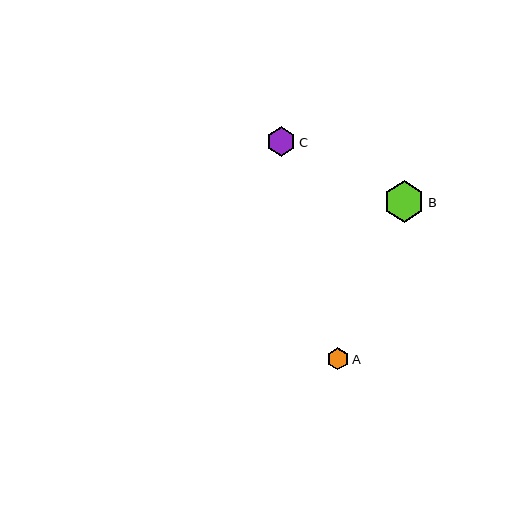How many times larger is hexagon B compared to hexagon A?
Hexagon B is approximately 1.9 times the size of hexagon A.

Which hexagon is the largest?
Hexagon B is the largest with a size of approximately 41 pixels.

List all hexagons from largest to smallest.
From largest to smallest: B, C, A.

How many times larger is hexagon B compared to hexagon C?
Hexagon B is approximately 1.4 times the size of hexagon C.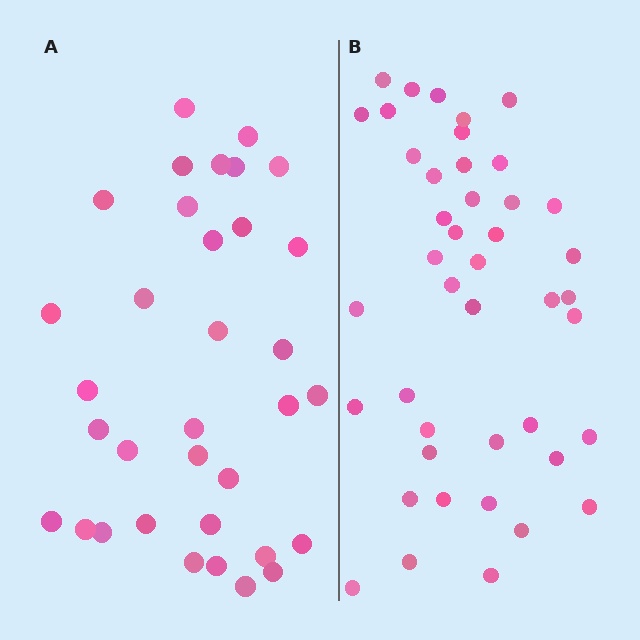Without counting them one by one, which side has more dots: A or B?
Region B (the right region) has more dots.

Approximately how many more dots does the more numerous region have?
Region B has roughly 8 or so more dots than region A.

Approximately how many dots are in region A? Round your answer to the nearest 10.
About 30 dots. (The exact count is 34, which rounds to 30.)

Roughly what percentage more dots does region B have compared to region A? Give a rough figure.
About 25% more.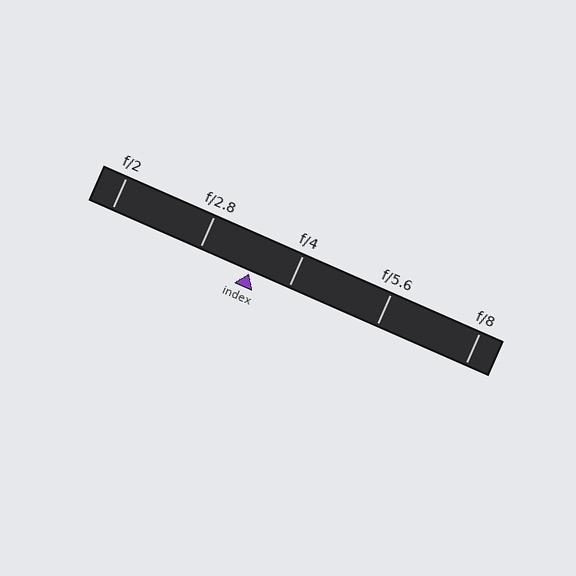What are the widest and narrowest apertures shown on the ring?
The widest aperture shown is f/2 and the narrowest is f/8.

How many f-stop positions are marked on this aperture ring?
There are 5 f-stop positions marked.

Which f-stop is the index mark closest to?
The index mark is closest to f/4.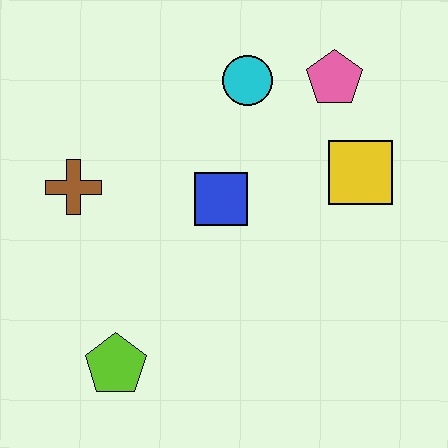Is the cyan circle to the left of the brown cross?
No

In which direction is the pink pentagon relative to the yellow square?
The pink pentagon is above the yellow square.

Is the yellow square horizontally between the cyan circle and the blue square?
No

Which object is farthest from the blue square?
The lime pentagon is farthest from the blue square.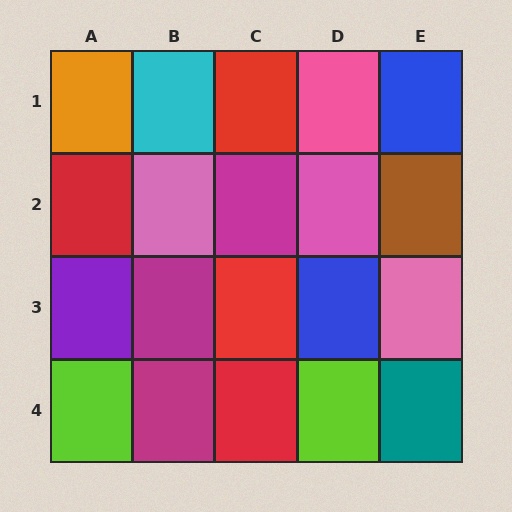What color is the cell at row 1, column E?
Blue.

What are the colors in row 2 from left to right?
Red, pink, magenta, pink, brown.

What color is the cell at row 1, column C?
Red.